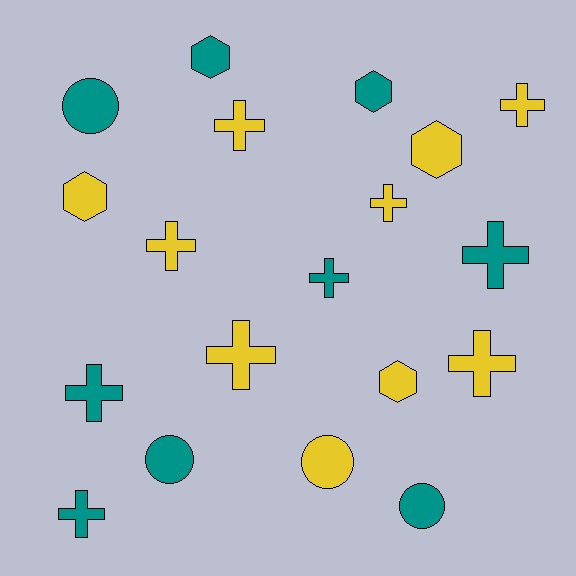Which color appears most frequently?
Yellow, with 10 objects.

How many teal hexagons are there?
There are 2 teal hexagons.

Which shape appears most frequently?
Cross, with 10 objects.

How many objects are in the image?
There are 19 objects.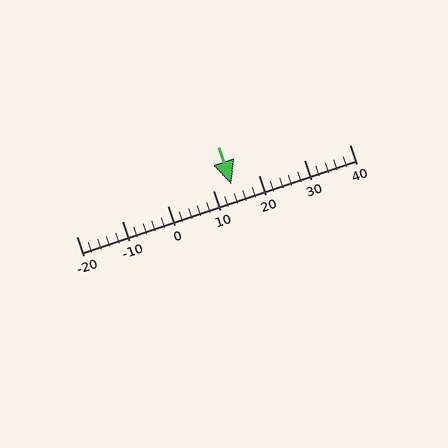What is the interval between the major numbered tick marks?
The major tick marks are spaced 10 units apart.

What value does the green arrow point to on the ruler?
The green arrow points to approximately 14.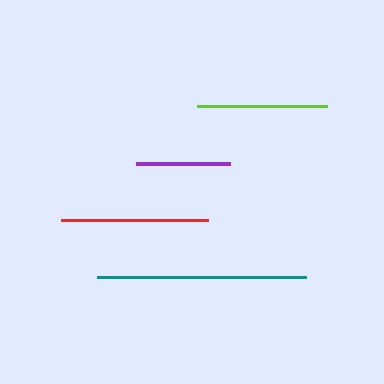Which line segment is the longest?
The teal line is the longest at approximately 210 pixels.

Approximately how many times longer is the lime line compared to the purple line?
The lime line is approximately 1.4 times the length of the purple line.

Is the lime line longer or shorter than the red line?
The red line is longer than the lime line.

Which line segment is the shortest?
The purple line is the shortest at approximately 94 pixels.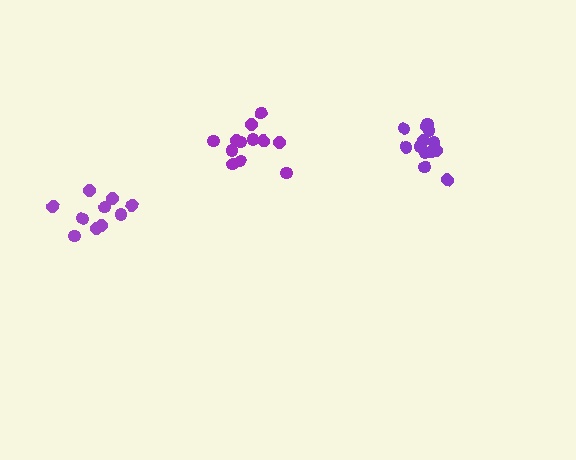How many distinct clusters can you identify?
There are 3 distinct clusters.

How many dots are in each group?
Group 1: 10 dots, Group 2: 12 dots, Group 3: 13 dots (35 total).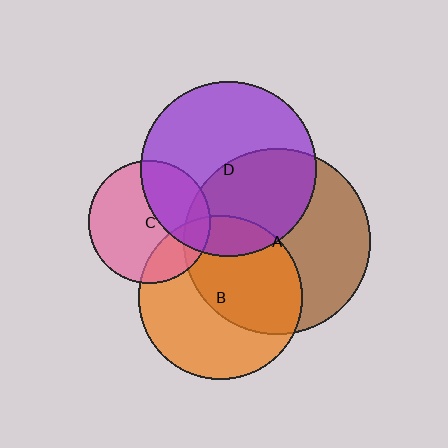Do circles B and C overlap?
Yes.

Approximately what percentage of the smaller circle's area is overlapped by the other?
Approximately 20%.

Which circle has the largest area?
Circle A (brown).